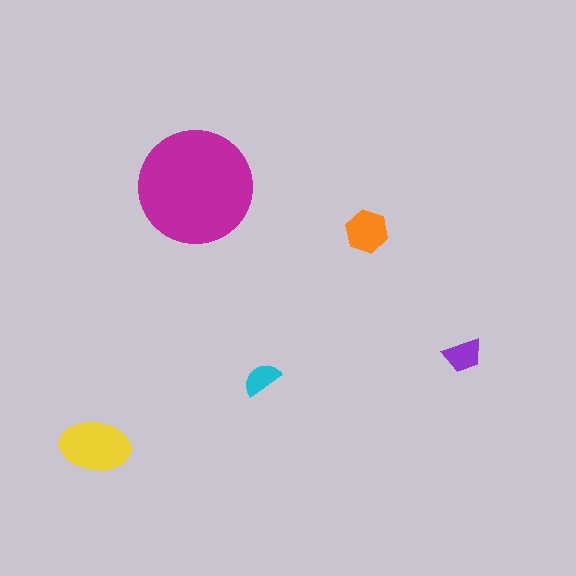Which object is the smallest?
The cyan semicircle.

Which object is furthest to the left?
The yellow ellipse is leftmost.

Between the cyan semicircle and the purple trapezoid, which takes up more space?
The purple trapezoid.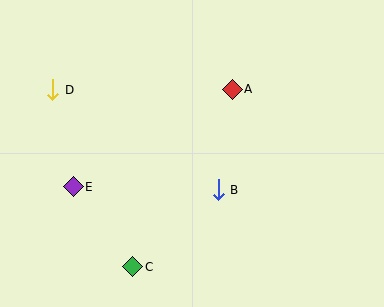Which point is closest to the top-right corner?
Point A is closest to the top-right corner.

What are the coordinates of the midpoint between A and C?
The midpoint between A and C is at (183, 178).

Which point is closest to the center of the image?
Point B at (218, 190) is closest to the center.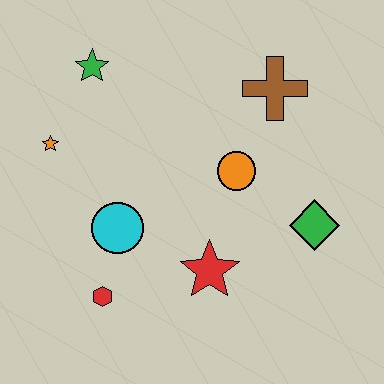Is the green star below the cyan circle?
No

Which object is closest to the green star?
The orange star is closest to the green star.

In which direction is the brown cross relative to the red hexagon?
The brown cross is above the red hexagon.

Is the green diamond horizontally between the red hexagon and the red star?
No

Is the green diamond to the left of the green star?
No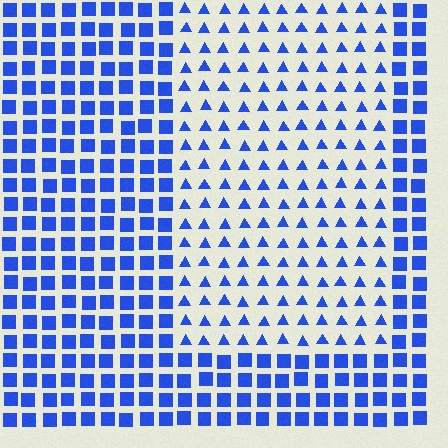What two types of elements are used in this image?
The image uses triangles inside the rectangle region and squares outside it.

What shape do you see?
I see a rectangle.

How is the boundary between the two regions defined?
The boundary is defined by a change in element shape: triangles inside vs. squares outside. All elements share the same color and spacing.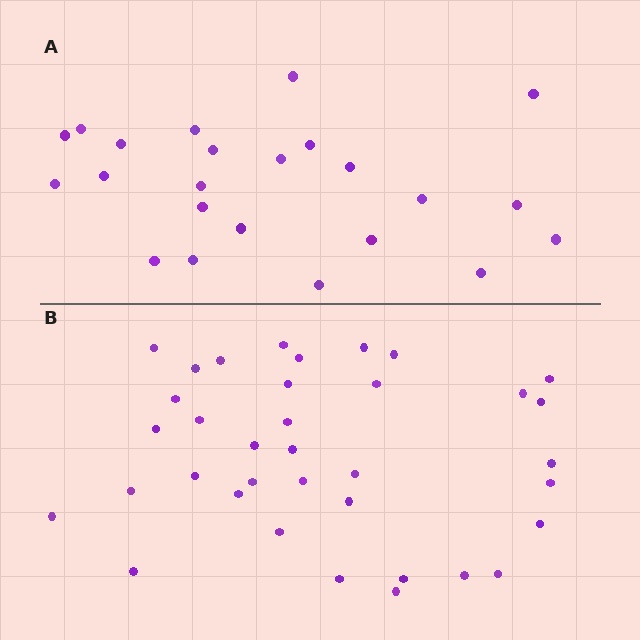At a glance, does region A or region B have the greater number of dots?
Region B (the bottom region) has more dots.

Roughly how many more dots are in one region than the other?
Region B has approximately 15 more dots than region A.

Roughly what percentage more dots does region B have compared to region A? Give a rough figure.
About 55% more.